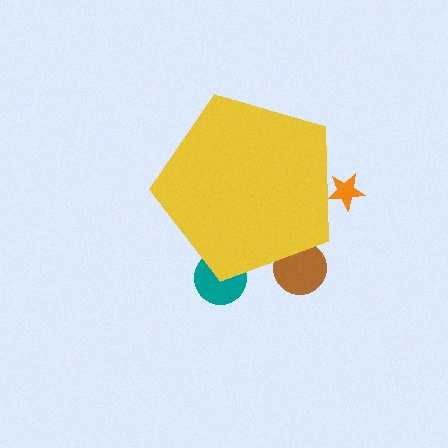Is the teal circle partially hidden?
Yes, the teal circle is partially hidden behind the yellow pentagon.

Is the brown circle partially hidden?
Yes, the brown circle is partially hidden behind the yellow pentagon.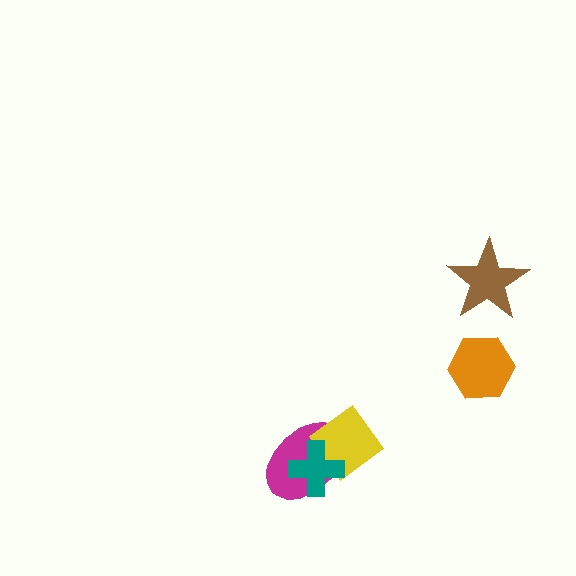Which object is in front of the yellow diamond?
The teal cross is in front of the yellow diamond.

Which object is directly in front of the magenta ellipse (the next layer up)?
The yellow diamond is directly in front of the magenta ellipse.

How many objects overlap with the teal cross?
2 objects overlap with the teal cross.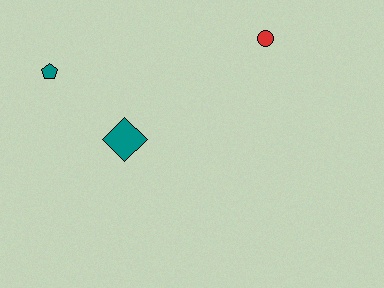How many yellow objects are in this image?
There are no yellow objects.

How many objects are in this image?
There are 3 objects.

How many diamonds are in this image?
There is 1 diamond.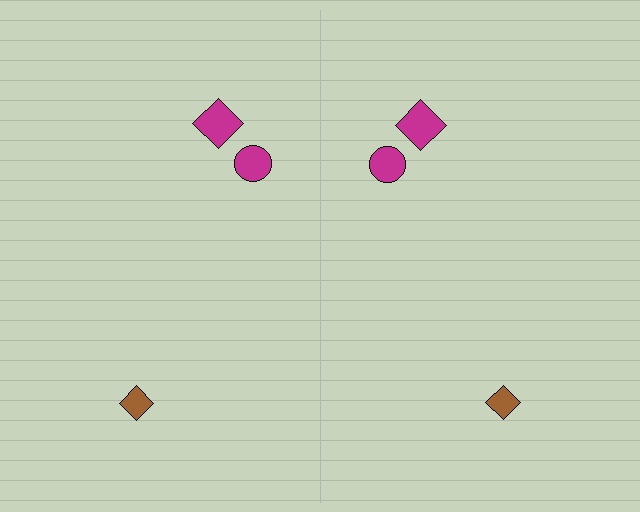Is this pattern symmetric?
Yes, this pattern has bilateral (reflection) symmetry.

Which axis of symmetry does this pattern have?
The pattern has a vertical axis of symmetry running through the center of the image.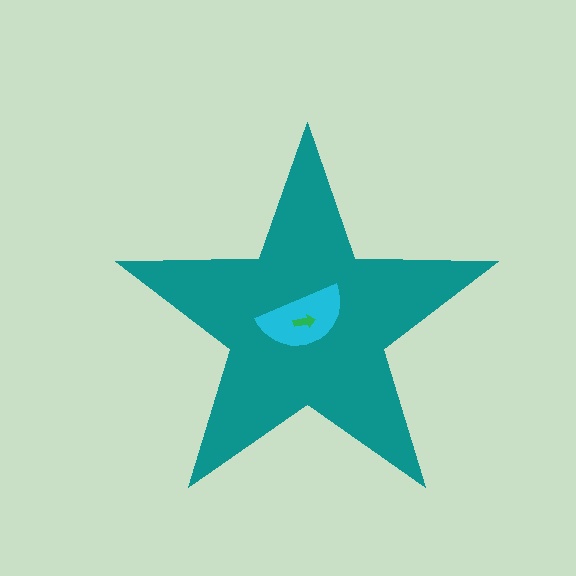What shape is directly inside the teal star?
The cyan semicircle.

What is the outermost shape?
The teal star.